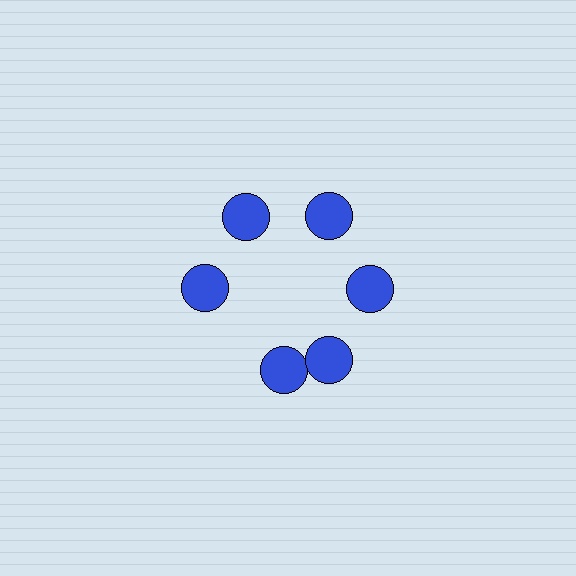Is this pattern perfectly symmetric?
No. The 6 blue circles are arranged in a ring, but one element near the 7 o'clock position is rotated out of alignment along the ring, breaking the 6-fold rotational symmetry.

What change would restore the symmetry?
The symmetry would be restored by rotating it back into even spacing with its neighbors so that all 6 circles sit at equal angles and equal distance from the center.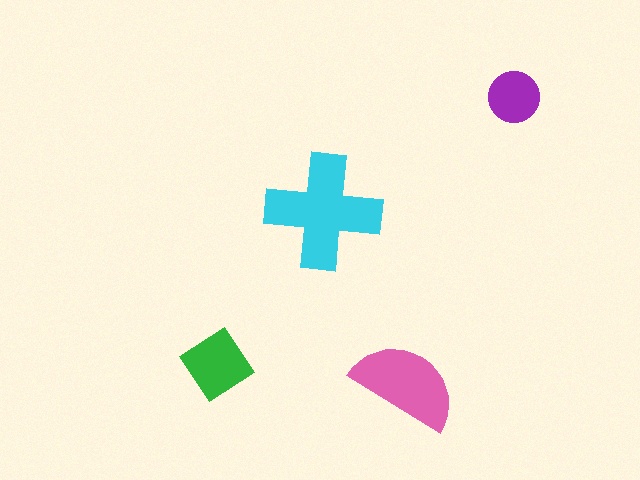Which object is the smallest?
The purple circle.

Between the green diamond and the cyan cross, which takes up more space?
The cyan cross.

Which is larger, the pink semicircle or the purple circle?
The pink semicircle.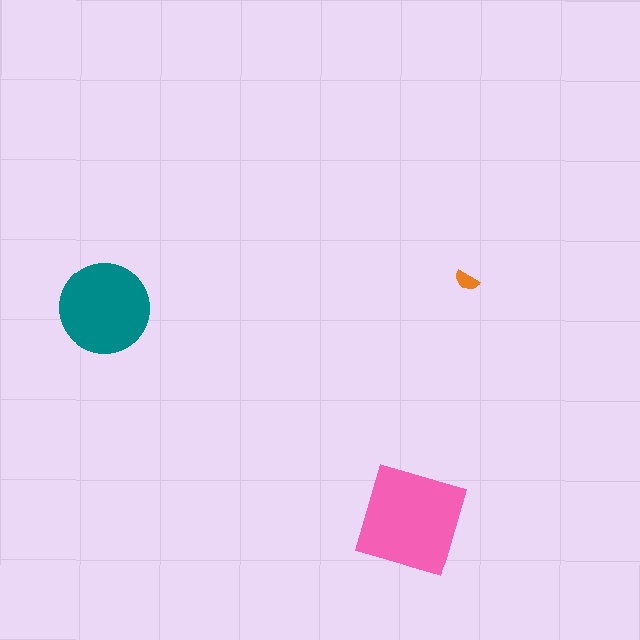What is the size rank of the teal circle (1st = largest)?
2nd.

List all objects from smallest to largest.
The orange semicircle, the teal circle, the pink diamond.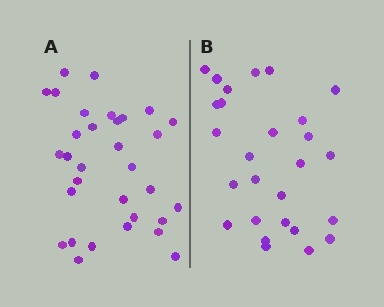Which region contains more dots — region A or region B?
Region A (the left region) has more dots.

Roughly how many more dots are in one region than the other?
Region A has about 5 more dots than region B.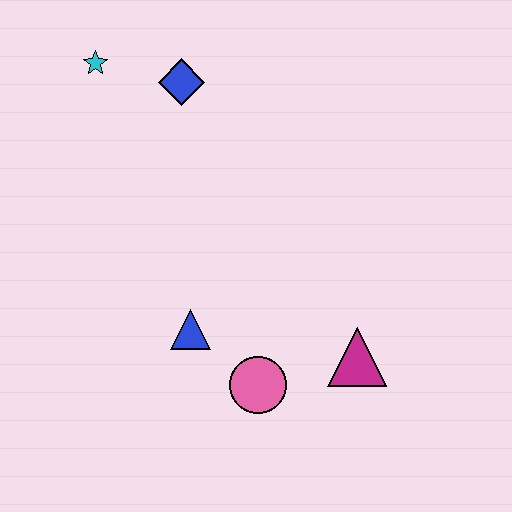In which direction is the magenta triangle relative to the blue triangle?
The magenta triangle is to the right of the blue triangle.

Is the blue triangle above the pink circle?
Yes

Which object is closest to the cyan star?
The blue diamond is closest to the cyan star.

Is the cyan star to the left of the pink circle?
Yes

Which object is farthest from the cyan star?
The magenta triangle is farthest from the cyan star.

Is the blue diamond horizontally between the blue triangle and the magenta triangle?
No